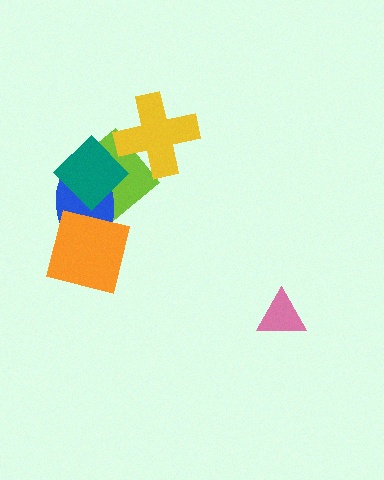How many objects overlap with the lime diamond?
3 objects overlap with the lime diamond.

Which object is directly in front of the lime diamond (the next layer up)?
The blue ellipse is directly in front of the lime diamond.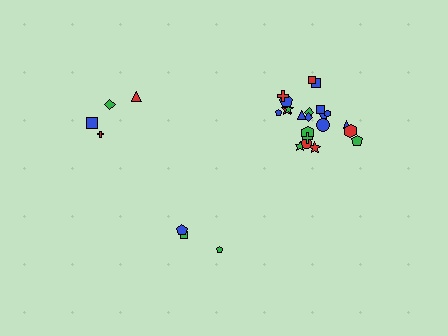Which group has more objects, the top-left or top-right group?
The top-right group.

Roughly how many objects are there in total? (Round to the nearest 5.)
Roughly 30 objects in total.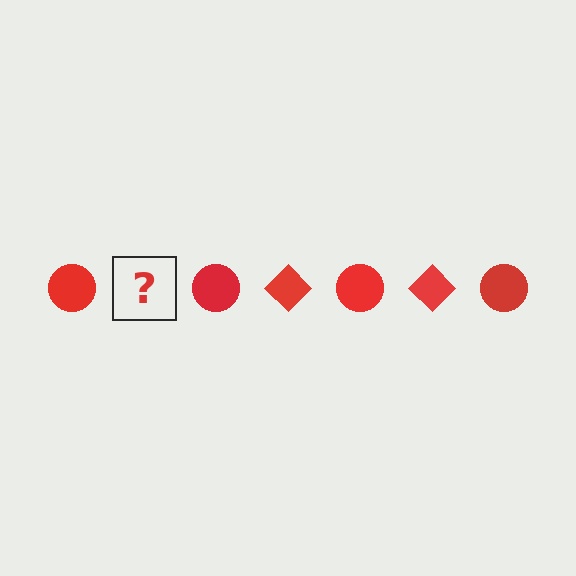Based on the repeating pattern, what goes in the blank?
The blank should be a red diamond.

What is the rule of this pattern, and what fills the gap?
The rule is that the pattern cycles through circle, diamond shapes in red. The gap should be filled with a red diamond.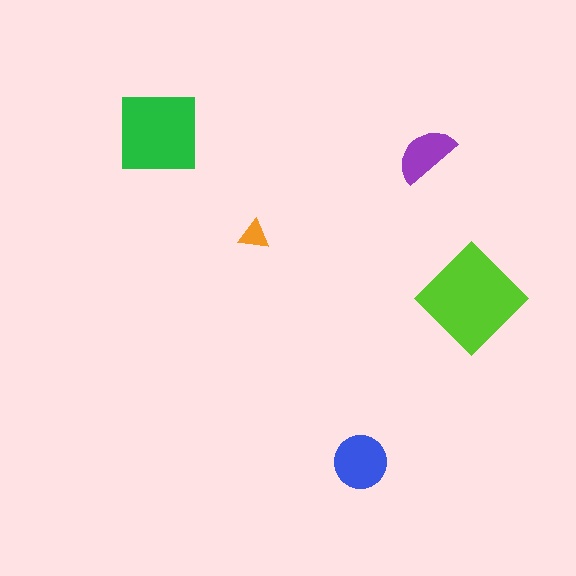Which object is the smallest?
The orange triangle.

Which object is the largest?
The lime diamond.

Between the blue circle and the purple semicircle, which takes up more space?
The blue circle.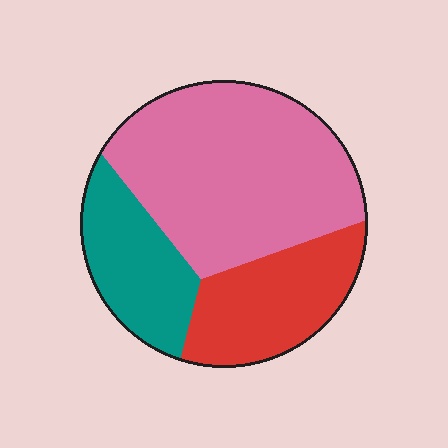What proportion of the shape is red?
Red covers about 25% of the shape.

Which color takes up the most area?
Pink, at roughly 55%.